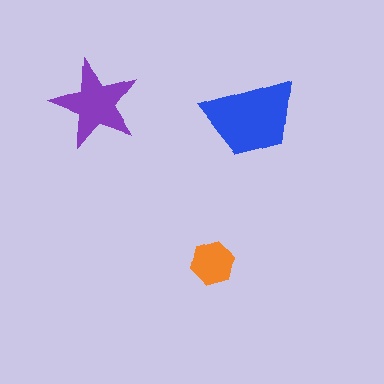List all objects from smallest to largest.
The orange hexagon, the purple star, the blue trapezoid.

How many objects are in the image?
There are 3 objects in the image.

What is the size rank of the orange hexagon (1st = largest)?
3rd.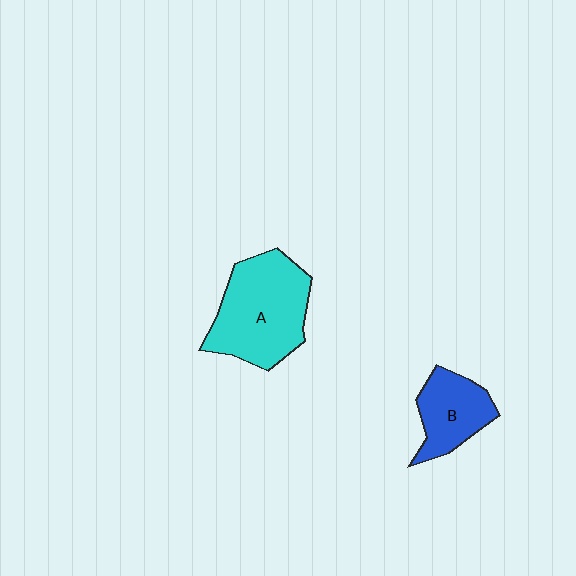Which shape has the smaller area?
Shape B (blue).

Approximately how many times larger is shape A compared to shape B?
Approximately 1.7 times.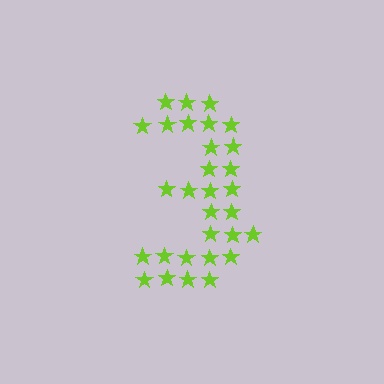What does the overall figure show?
The overall figure shows the digit 3.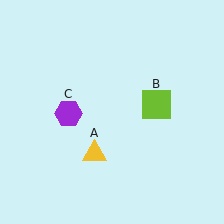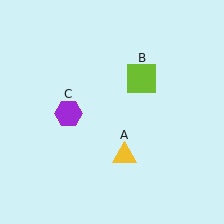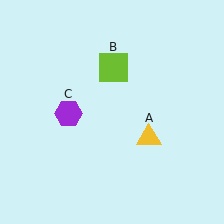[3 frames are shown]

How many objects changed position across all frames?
2 objects changed position: yellow triangle (object A), lime square (object B).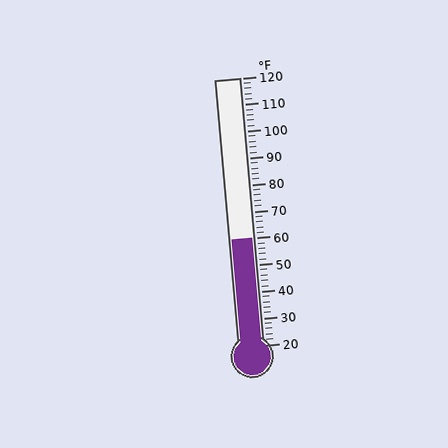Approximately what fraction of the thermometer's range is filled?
The thermometer is filled to approximately 40% of its range.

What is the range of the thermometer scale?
The thermometer scale ranges from 20°F to 120°F.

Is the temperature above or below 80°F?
The temperature is below 80°F.